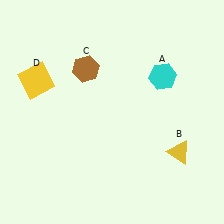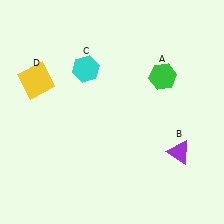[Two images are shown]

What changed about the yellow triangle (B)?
In Image 1, B is yellow. In Image 2, it changed to purple.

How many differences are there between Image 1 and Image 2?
There are 3 differences between the two images.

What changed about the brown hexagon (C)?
In Image 1, C is brown. In Image 2, it changed to cyan.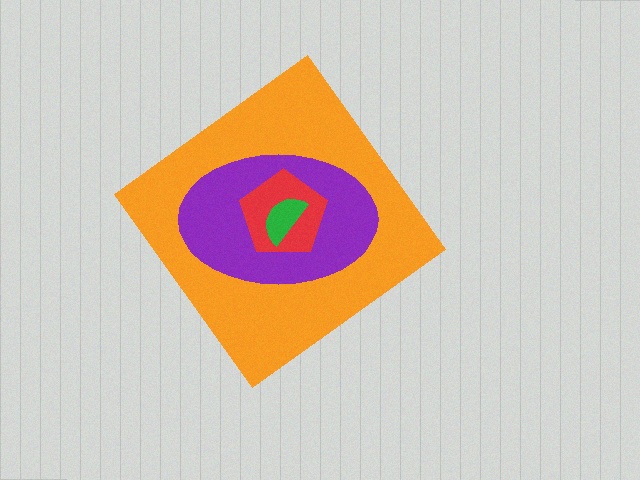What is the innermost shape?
The green semicircle.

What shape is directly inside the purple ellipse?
The red pentagon.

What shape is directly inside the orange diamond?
The purple ellipse.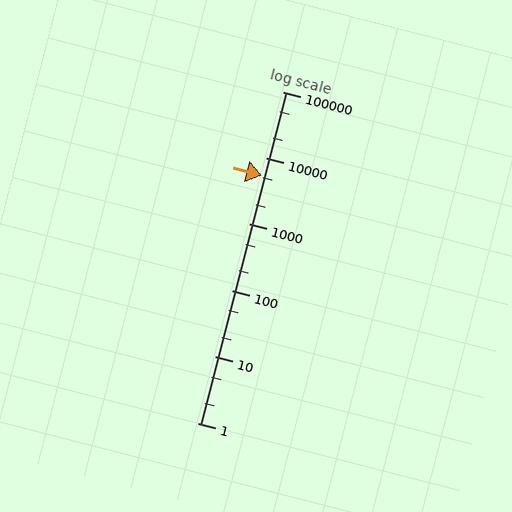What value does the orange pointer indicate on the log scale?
The pointer indicates approximately 5400.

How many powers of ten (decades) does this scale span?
The scale spans 5 decades, from 1 to 100000.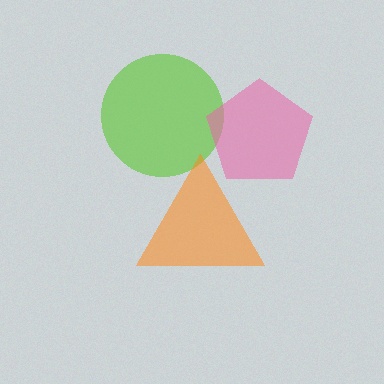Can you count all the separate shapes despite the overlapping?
Yes, there are 3 separate shapes.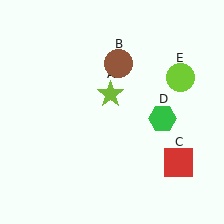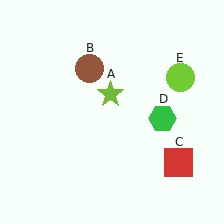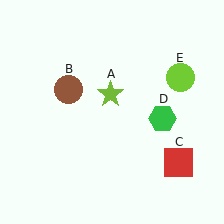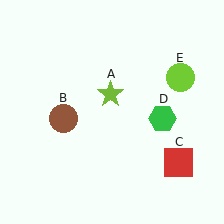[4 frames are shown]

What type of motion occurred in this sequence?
The brown circle (object B) rotated counterclockwise around the center of the scene.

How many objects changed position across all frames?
1 object changed position: brown circle (object B).